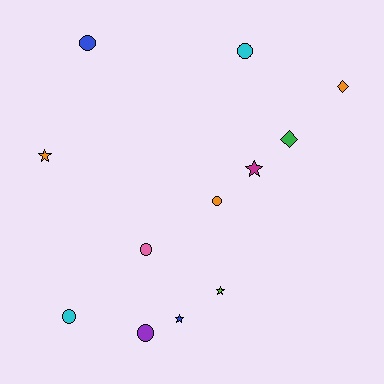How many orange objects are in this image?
There are 3 orange objects.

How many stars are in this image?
There are 4 stars.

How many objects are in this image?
There are 12 objects.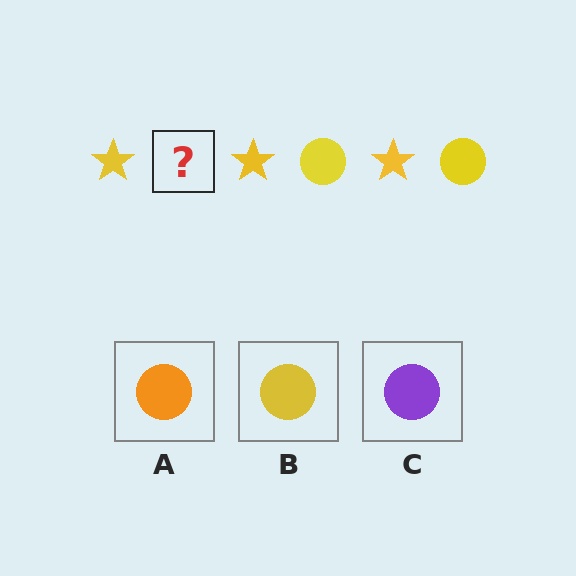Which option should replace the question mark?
Option B.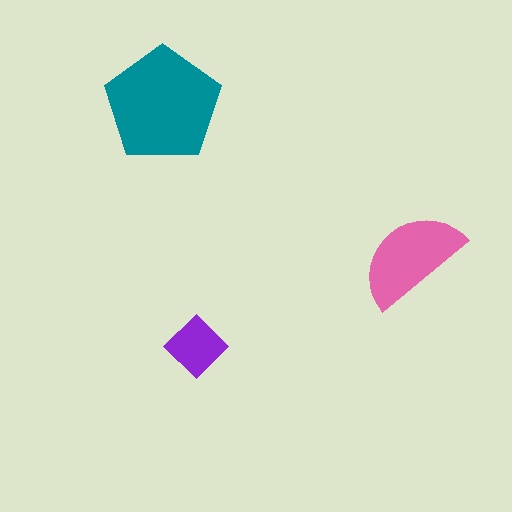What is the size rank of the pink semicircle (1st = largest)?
2nd.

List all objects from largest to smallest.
The teal pentagon, the pink semicircle, the purple diamond.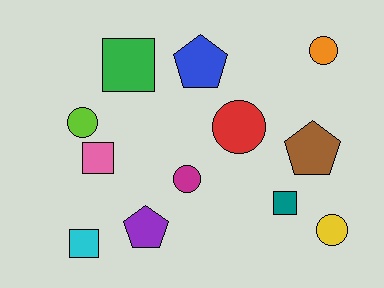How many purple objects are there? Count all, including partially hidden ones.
There is 1 purple object.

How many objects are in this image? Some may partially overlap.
There are 12 objects.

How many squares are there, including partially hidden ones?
There are 4 squares.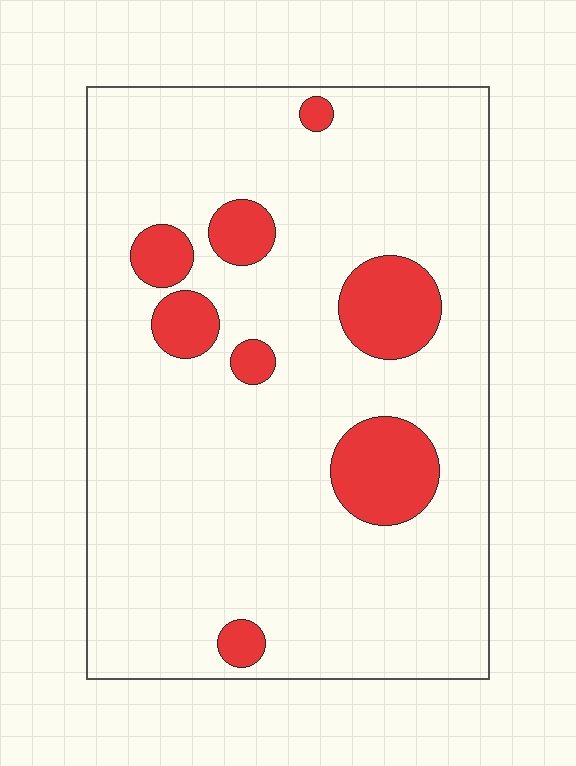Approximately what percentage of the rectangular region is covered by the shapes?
Approximately 15%.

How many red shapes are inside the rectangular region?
8.